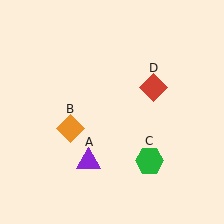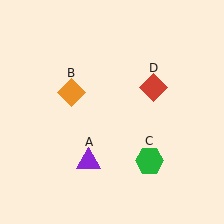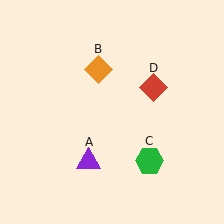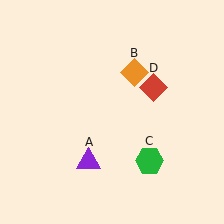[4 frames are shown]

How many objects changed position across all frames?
1 object changed position: orange diamond (object B).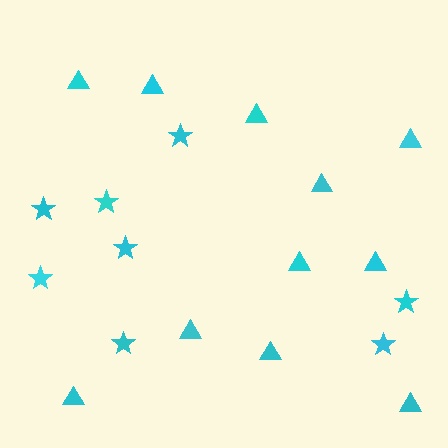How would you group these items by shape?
There are 2 groups: one group of triangles (11) and one group of stars (8).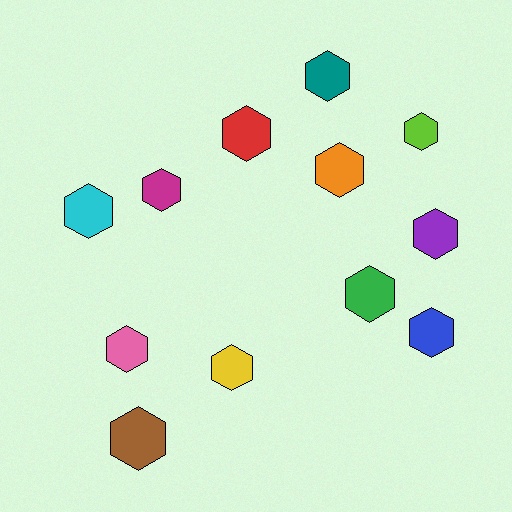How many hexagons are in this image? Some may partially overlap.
There are 12 hexagons.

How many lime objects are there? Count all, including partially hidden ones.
There is 1 lime object.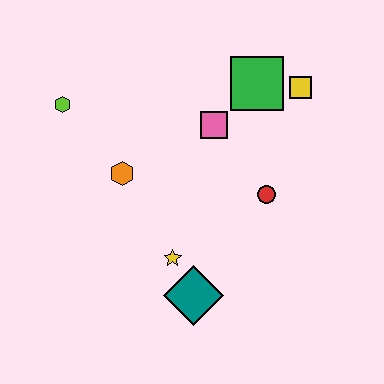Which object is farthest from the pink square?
The teal diamond is farthest from the pink square.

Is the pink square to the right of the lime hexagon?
Yes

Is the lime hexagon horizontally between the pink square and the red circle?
No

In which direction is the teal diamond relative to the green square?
The teal diamond is below the green square.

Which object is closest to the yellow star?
The teal diamond is closest to the yellow star.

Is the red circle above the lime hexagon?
No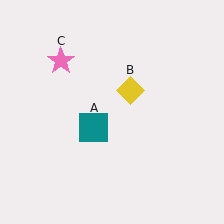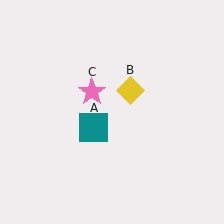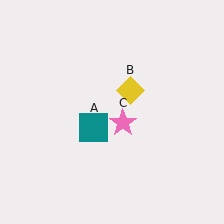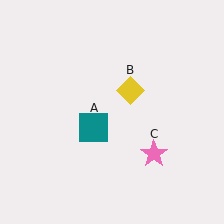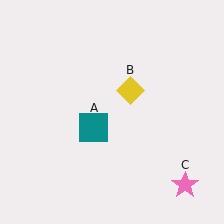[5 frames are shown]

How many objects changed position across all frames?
1 object changed position: pink star (object C).